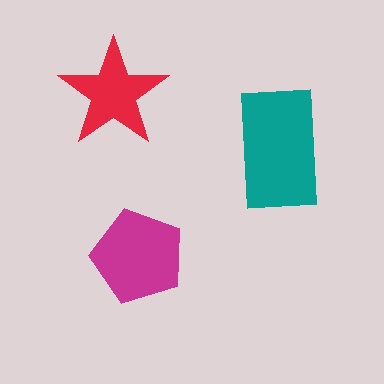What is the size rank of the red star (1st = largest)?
3rd.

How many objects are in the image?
There are 3 objects in the image.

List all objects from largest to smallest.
The teal rectangle, the magenta pentagon, the red star.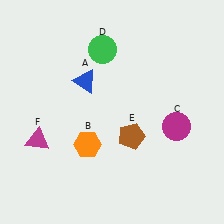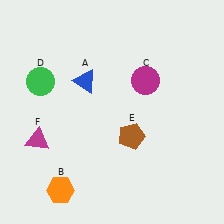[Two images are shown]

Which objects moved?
The objects that moved are: the orange hexagon (B), the magenta circle (C), the green circle (D).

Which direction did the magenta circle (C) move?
The magenta circle (C) moved up.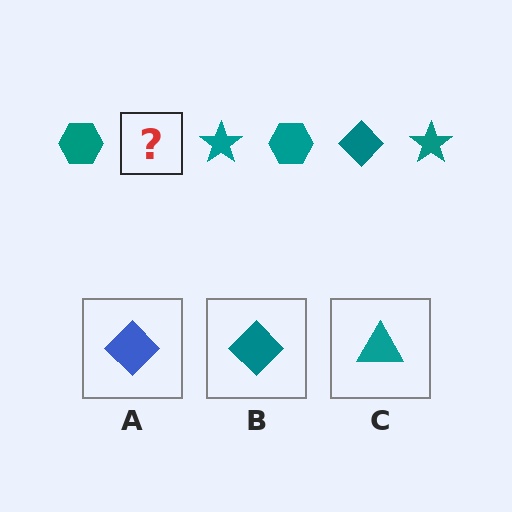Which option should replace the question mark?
Option B.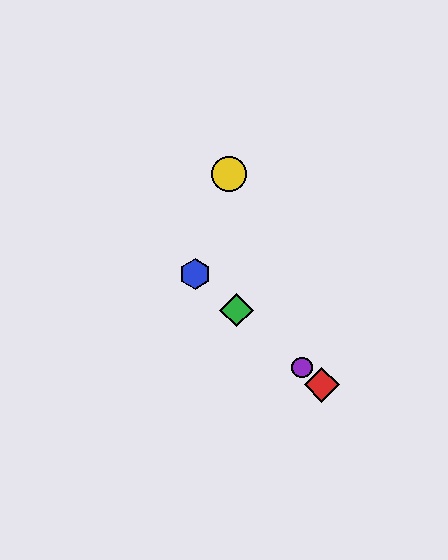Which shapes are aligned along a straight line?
The red diamond, the blue hexagon, the green diamond, the purple circle are aligned along a straight line.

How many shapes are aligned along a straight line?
4 shapes (the red diamond, the blue hexagon, the green diamond, the purple circle) are aligned along a straight line.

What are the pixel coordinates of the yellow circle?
The yellow circle is at (229, 174).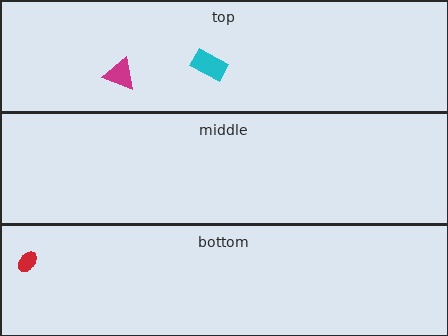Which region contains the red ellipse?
The bottom region.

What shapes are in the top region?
The magenta triangle, the cyan rectangle.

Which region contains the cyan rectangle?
The top region.